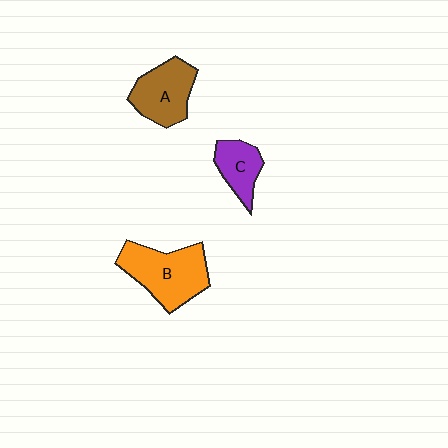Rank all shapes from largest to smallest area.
From largest to smallest: B (orange), A (brown), C (purple).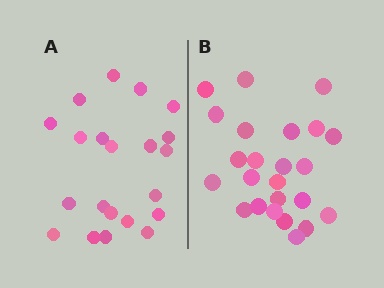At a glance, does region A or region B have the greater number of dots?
Region B (the right region) has more dots.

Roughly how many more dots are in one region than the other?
Region B has just a few more — roughly 2 or 3 more dots than region A.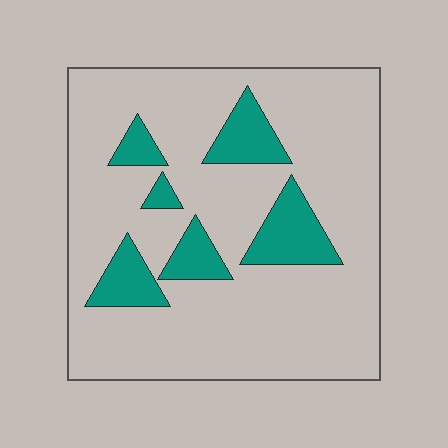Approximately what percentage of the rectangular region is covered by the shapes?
Approximately 15%.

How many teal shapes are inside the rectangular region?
6.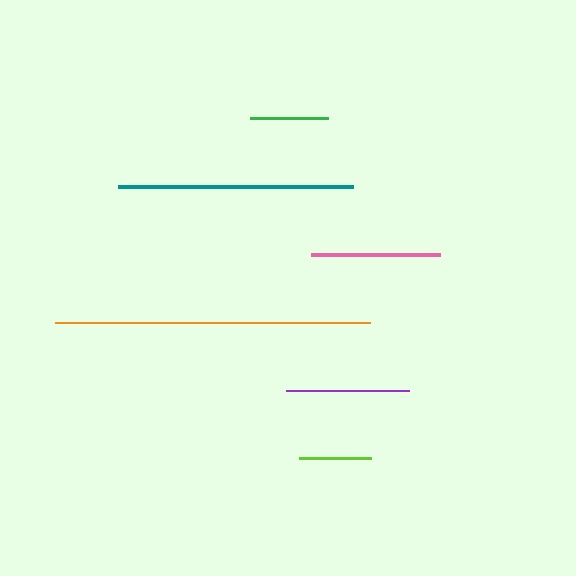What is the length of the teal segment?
The teal segment is approximately 235 pixels long.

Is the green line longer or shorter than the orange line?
The orange line is longer than the green line.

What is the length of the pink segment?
The pink segment is approximately 129 pixels long.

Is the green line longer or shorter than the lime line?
The green line is longer than the lime line.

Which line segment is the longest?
The orange line is the longest at approximately 316 pixels.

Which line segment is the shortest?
The lime line is the shortest at approximately 73 pixels.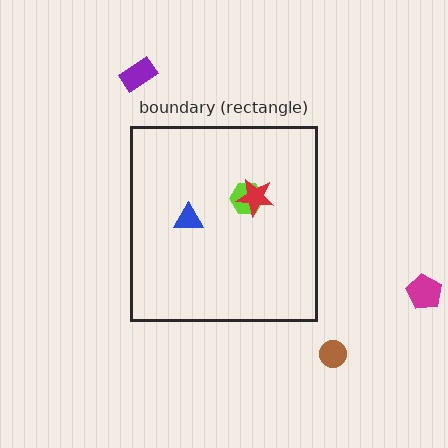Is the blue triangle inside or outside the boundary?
Inside.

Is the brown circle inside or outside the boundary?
Outside.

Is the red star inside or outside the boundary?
Inside.